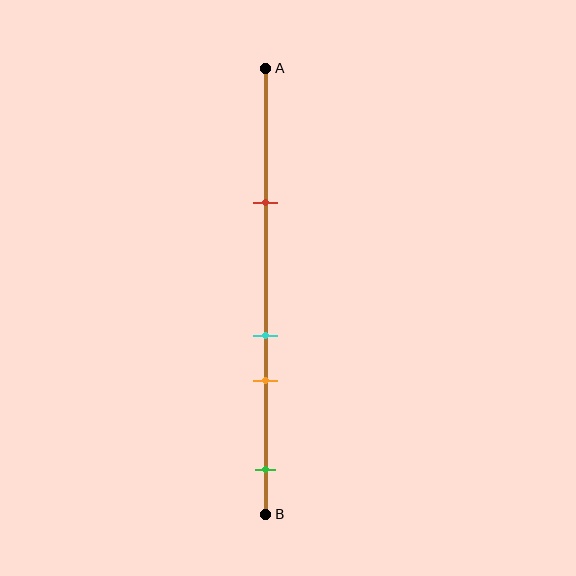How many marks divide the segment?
There are 4 marks dividing the segment.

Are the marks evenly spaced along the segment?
No, the marks are not evenly spaced.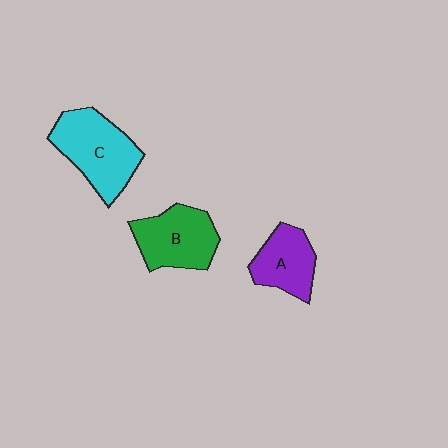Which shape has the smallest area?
Shape A (purple).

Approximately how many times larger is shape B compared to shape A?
Approximately 1.3 times.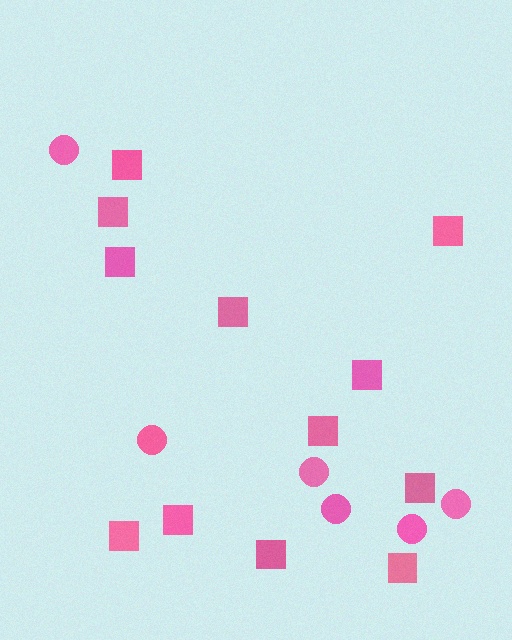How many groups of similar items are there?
There are 2 groups: one group of circles (6) and one group of squares (12).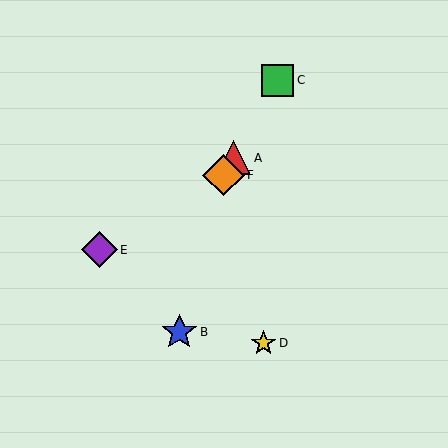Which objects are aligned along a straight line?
Objects A, C, F are aligned along a straight line.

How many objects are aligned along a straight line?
3 objects (A, C, F) are aligned along a straight line.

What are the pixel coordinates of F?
Object F is at (224, 175).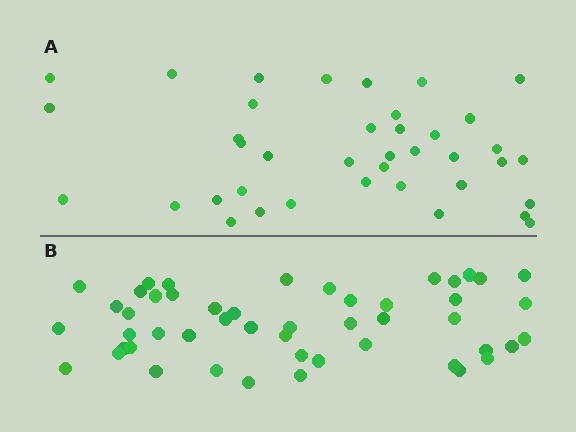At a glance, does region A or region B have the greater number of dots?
Region B (the bottom region) has more dots.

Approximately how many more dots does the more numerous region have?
Region B has roughly 10 or so more dots than region A.